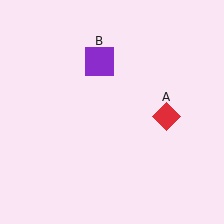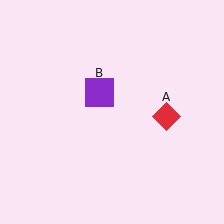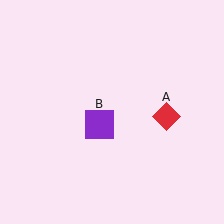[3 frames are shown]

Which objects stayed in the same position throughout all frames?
Red diamond (object A) remained stationary.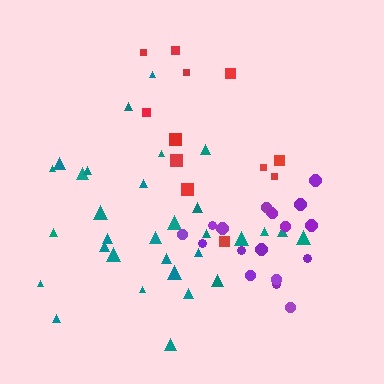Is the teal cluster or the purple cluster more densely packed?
Purple.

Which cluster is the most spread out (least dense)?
Red.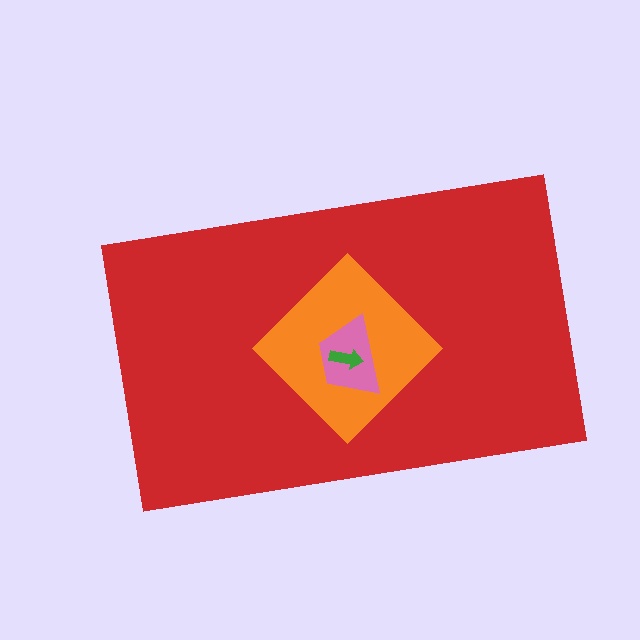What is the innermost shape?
The green arrow.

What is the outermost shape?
The red rectangle.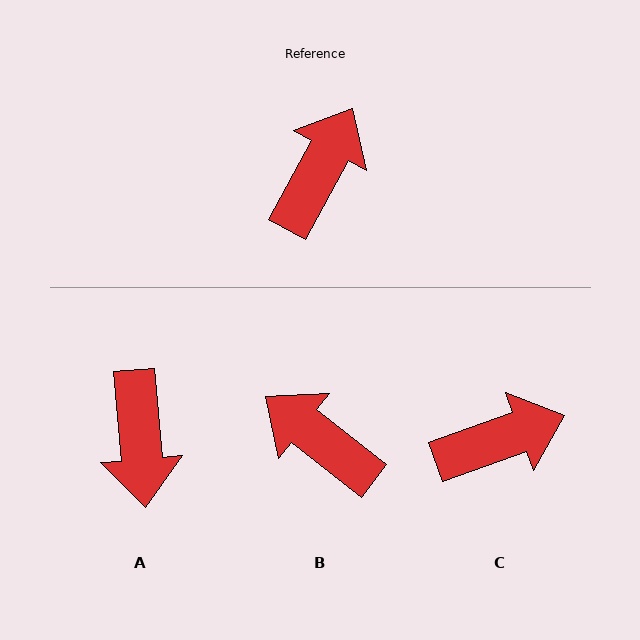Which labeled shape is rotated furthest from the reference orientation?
A, about 147 degrees away.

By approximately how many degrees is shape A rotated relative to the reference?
Approximately 147 degrees clockwise.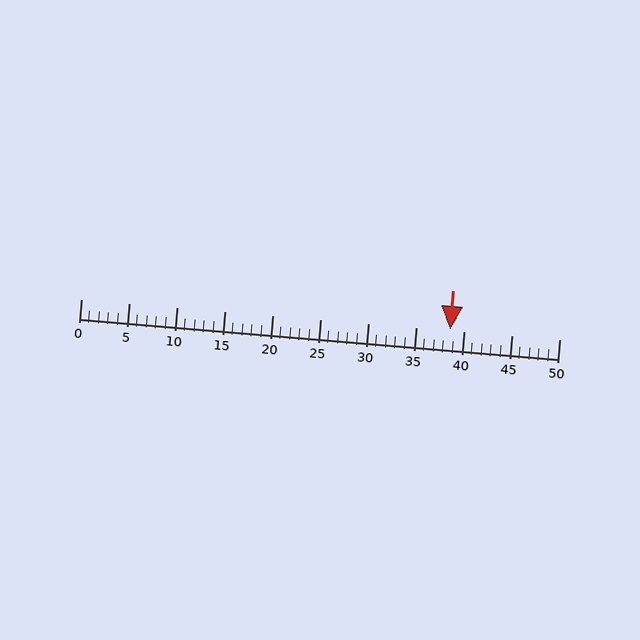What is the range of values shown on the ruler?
The ruler shows values from 0 to 50.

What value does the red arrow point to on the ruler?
The red arrow points to approximately 39.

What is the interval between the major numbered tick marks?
The major tick marks are spaced 5 units apart.